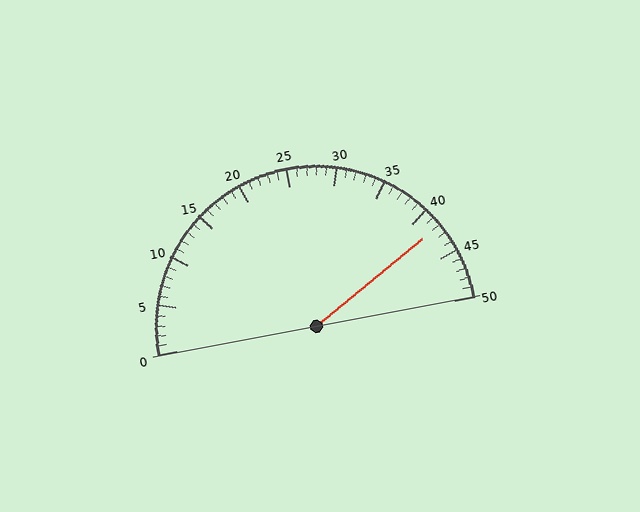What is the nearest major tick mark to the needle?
The nearest major tick mark is 40.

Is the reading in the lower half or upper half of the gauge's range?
The reading is in the upper half of the range (0 to 50).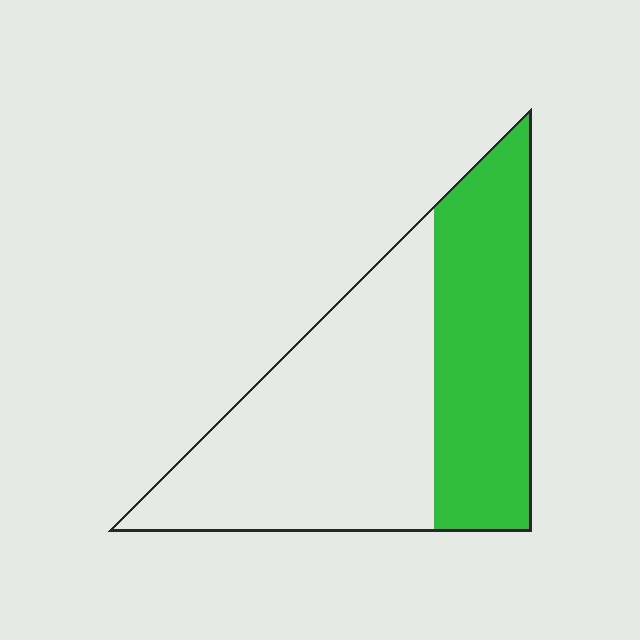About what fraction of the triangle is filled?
About two fifths (2/5).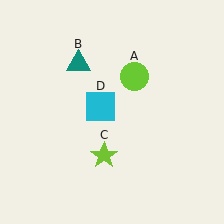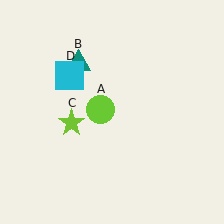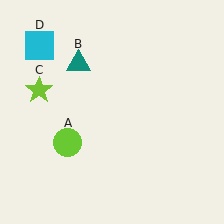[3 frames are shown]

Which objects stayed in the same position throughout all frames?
Teal triangle (object B) remained stationary.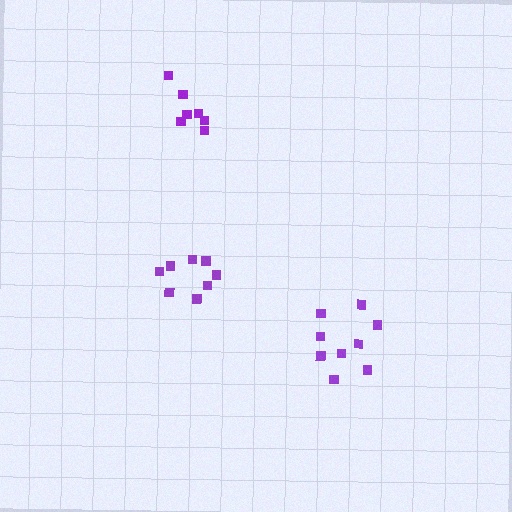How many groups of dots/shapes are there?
There are 3 groups.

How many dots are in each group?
Group 1: 7 dots, Group 2: 9 dots, Group 3: 9 dots (25 total).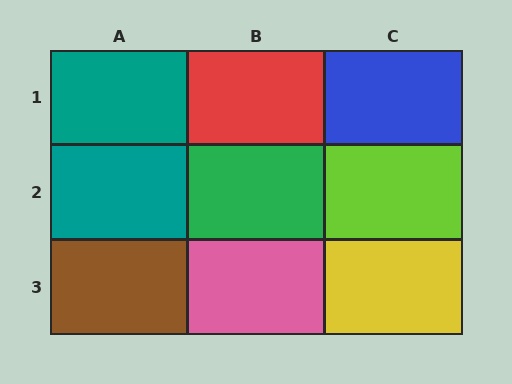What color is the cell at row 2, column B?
Green.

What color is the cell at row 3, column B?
Pink.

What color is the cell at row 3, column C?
Yellow.